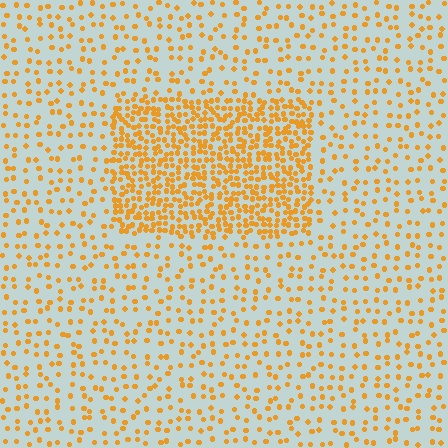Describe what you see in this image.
The image contains small orange elements arranged at two different densities. A rectangle-shaped region is visible where the elements are more densely packed than the surrounding area.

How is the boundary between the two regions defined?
The boundary is defined by a change in element density (approximately 2.8x ratio). All elements are the same color, size, and shape.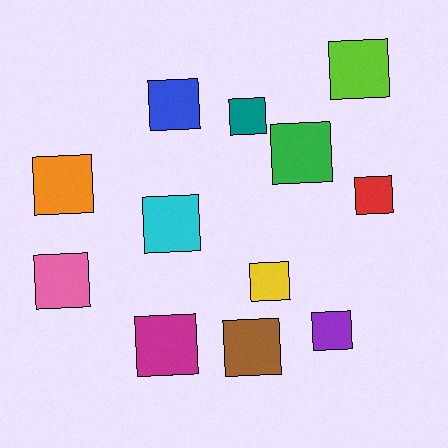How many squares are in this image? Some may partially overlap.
There are 12 squares.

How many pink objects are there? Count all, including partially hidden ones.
There is 1 pink object.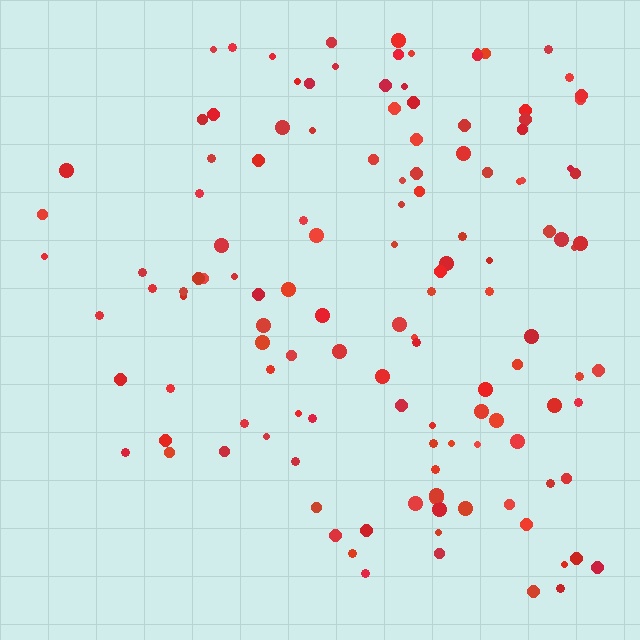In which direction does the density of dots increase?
From left to right, with the right side densest.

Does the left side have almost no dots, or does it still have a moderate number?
Still a moderate number, just noticeably fewer than the right.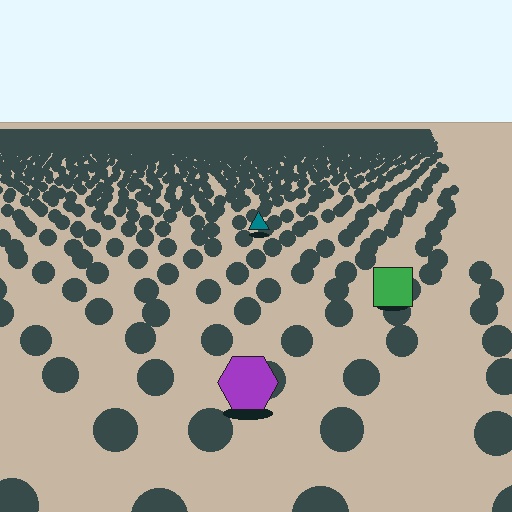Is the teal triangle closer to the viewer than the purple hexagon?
No. The purple hexagon is closer — you can tell from the texture gradient: the ground texture is coarser near it.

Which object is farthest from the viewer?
The teal triangle is farthest from the viewer. It appears smaller and the ground texture around it is denser.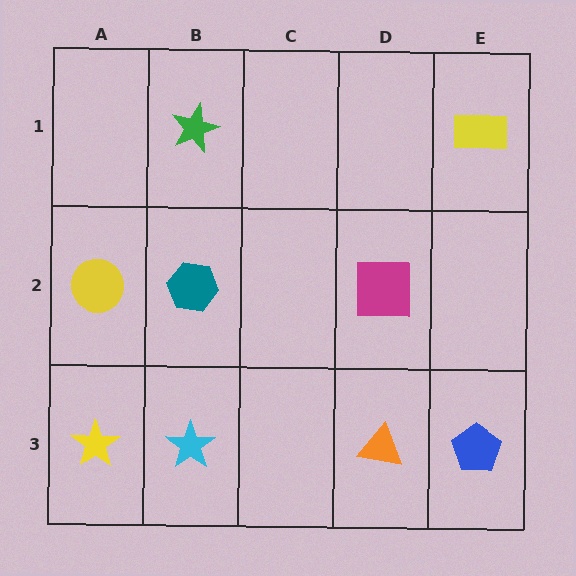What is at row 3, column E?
A blue pentagon.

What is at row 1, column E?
A yellow rectangle.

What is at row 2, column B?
A teal hexagon.